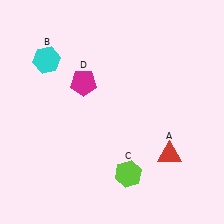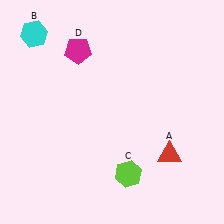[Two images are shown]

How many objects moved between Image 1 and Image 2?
2 objects moved between the two images.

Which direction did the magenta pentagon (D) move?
The magenta pentagon (D) moved up.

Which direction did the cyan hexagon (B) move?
The cyan hexagon (B) moved up.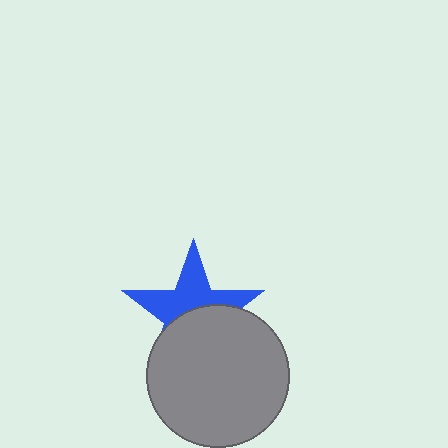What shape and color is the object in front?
The object in front is a gray circle.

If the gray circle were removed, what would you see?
You would see the complete blue star.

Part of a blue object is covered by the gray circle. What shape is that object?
It is a star.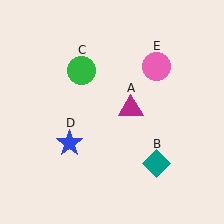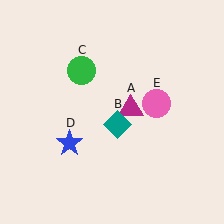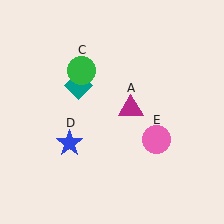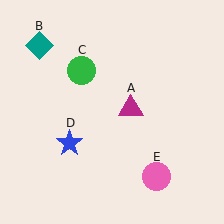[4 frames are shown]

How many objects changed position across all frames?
2 objects changed position: teal diamond (object B), pink circle (object E).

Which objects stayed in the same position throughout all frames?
Magenta triangle (object A) and green circle (object C) and blue star (object D) remained stationary.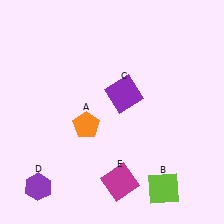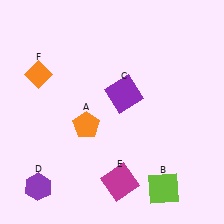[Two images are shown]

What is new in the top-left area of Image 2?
An orange diamond (F) was added in the top-left area of Image 2.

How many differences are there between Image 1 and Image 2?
There is 1 difference between the two images.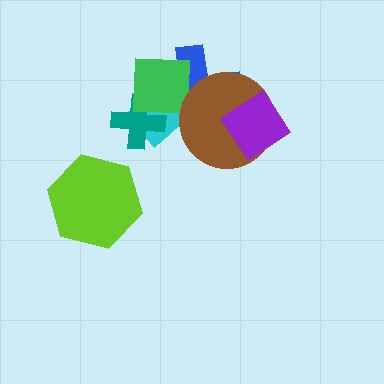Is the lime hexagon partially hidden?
No, no other shape covers it.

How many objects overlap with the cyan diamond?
4 objects overlap with the cyan diamond.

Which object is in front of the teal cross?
The green square is in front of the teal cross.